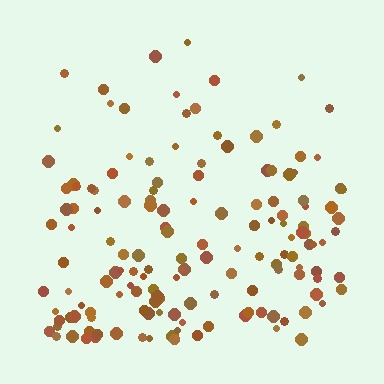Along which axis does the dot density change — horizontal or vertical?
Vertical.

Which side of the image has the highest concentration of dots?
The bottom.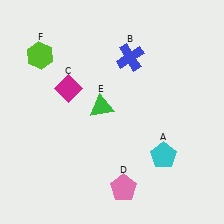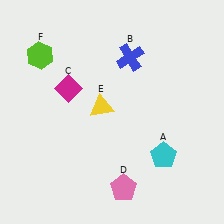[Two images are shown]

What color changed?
The triangle (E) changed from green in Image 1 to yellow in Image 2.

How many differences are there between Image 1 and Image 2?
There is 1 difference between the two images.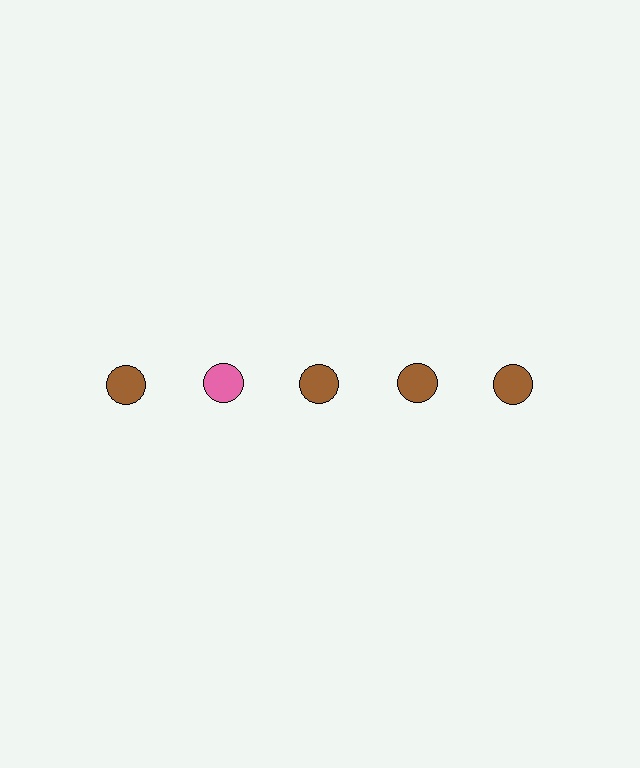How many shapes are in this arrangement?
There are 5 shapes arranged in a grid pattern.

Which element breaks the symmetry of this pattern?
The pink circle in the top row, second from left column breaks the symmetry. All other shapes are brown circles.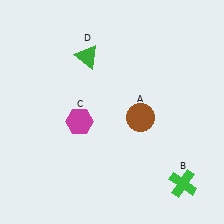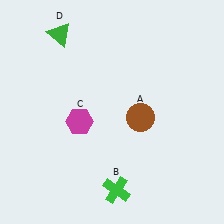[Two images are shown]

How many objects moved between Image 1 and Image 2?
2 objects moved between the two images.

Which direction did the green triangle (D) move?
The green triangle (D) moved left.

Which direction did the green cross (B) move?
The green cross (B) moved left.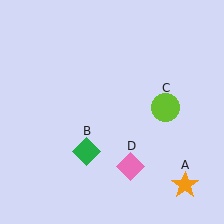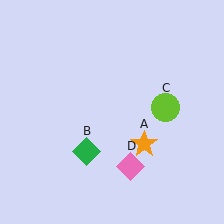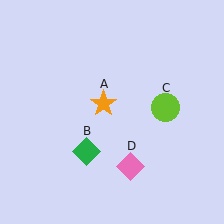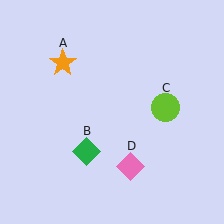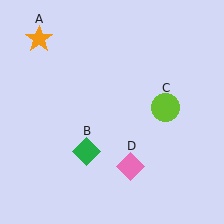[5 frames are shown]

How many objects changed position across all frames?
1 object changed position: orange star (object A).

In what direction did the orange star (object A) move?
The orange star (object A) moved up and to the left.